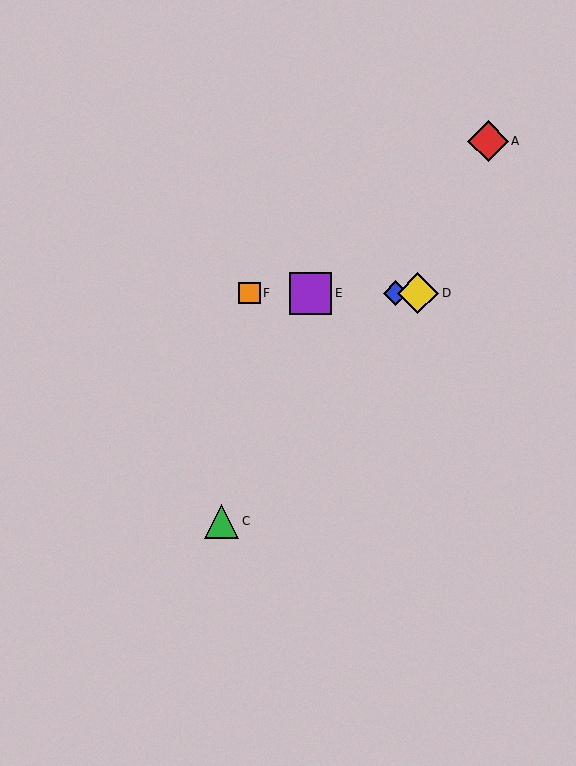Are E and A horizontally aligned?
No, E is at y≈293 and A is at y≈141.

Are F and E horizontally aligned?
Yes, both are at y≈293.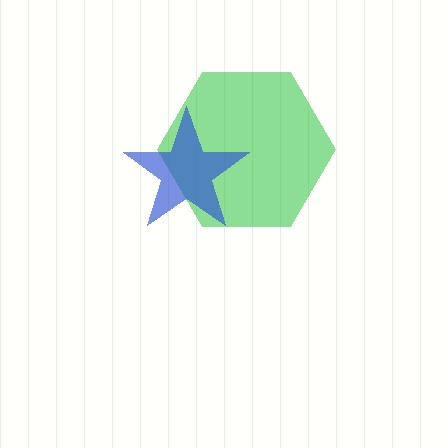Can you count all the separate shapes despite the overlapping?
Yes, there are 2 separate shapes.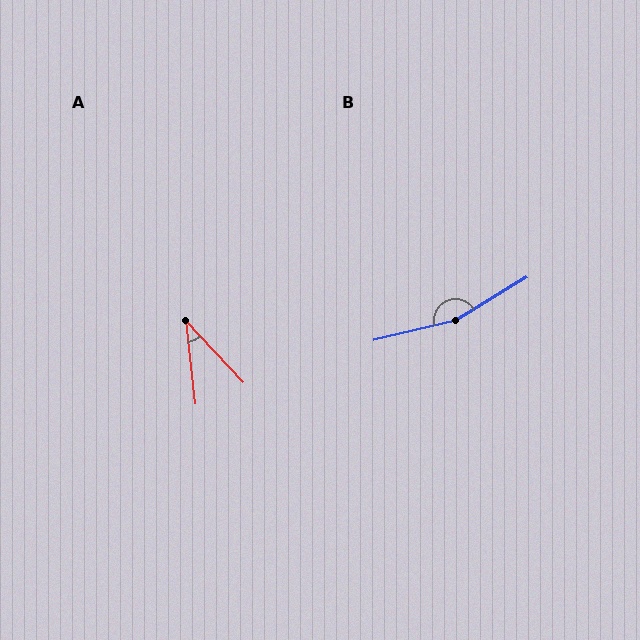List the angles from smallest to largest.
A (36°), B (162°).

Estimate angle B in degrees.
Approximately 162 degrees.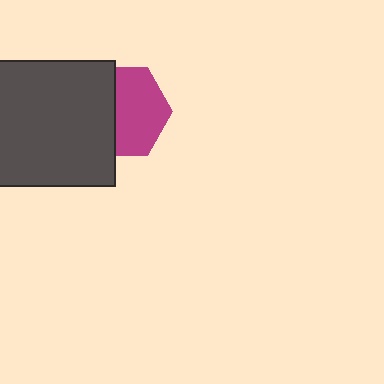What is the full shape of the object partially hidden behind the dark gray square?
The partially hidden object is a magenta hexagon.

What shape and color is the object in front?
The object in front is a dark gray square.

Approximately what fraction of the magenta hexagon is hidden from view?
Roughly 42% of the magenta hexagon is hidden behind the dark gray square.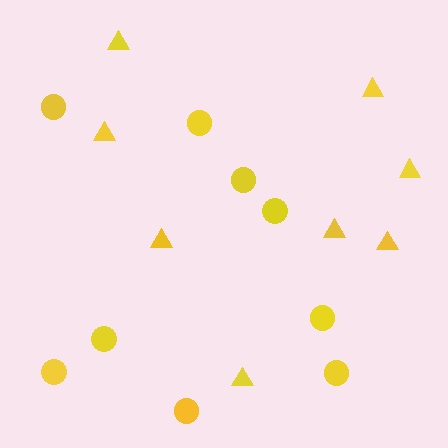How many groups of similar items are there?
There are 2 groups: one group of triangles (8) and one group of circles (9).